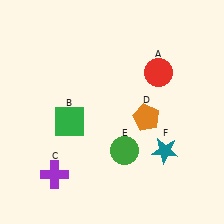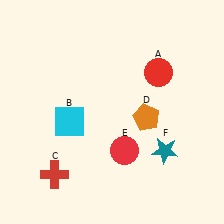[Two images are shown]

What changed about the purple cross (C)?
In Image 1, C is purple. In Image 2, it changed to red.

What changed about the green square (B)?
In Image 1, B is green. In Image 2, it changed to cyan.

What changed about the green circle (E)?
In Image 1, E is green. In Image 2, it changed to red.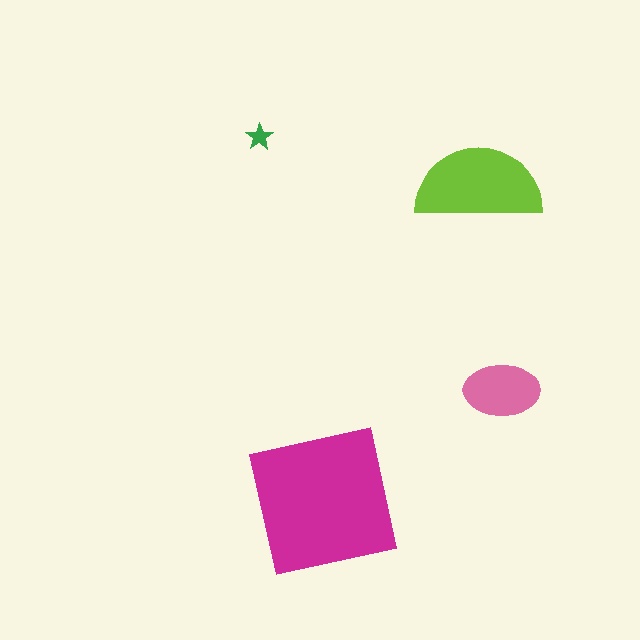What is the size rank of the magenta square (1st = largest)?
1st.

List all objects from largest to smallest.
The magenta square, the lime semicircle, the pink ellipse, the green star.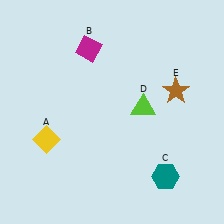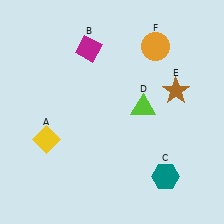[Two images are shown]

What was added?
An orange circle (F) was added in Image 2.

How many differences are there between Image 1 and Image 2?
There is 1 difference between the two images.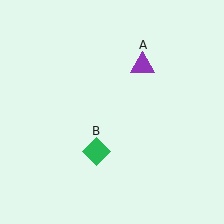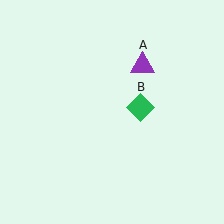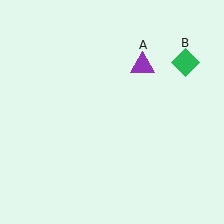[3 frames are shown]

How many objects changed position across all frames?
1 object changed position: green diamond (object B).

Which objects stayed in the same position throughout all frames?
Purple triangle (object A) remained stationary.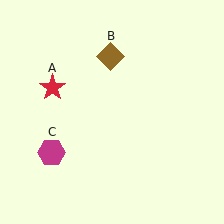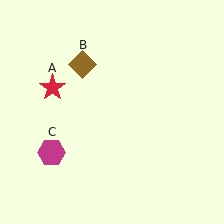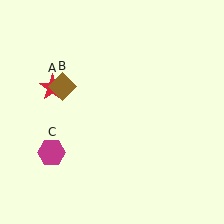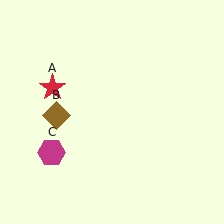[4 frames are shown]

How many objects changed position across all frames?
1 object changed position: brown diamond (object B).